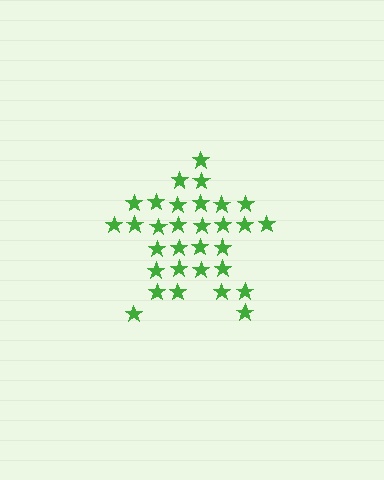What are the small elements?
The small elements are stars.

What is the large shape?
The large shape is a star.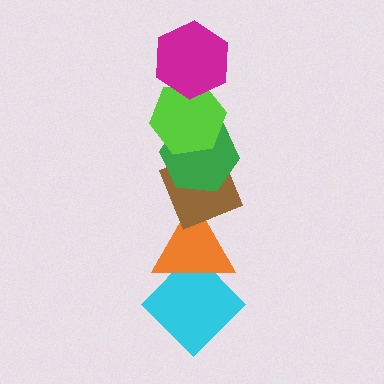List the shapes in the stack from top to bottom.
From top to bottom: the magenta hexagon, the lime hexagon, the green hexagon, the brown diamond, the orange triangle, the cyan diamond.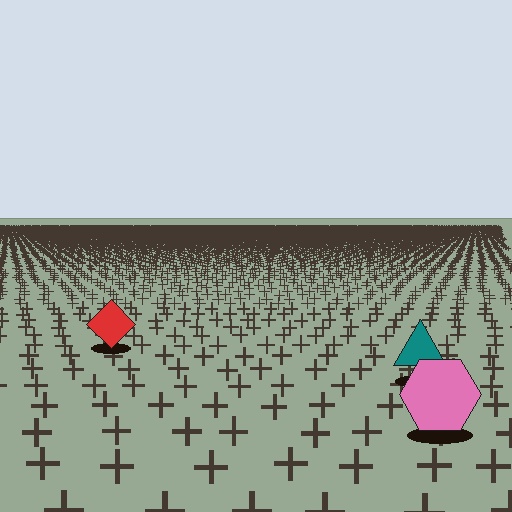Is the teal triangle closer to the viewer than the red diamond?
Yes. The teal triangle is closer — you can tell from the texture gradient: the ground texture is coarser near it.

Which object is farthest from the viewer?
The red diamond is farthest from the viewer. It appears smaller and the ground texture around it is denser.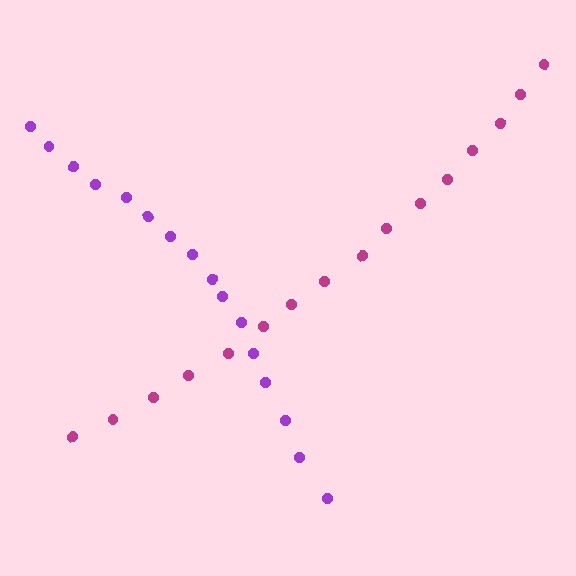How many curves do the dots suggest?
There are 2 distinct paths.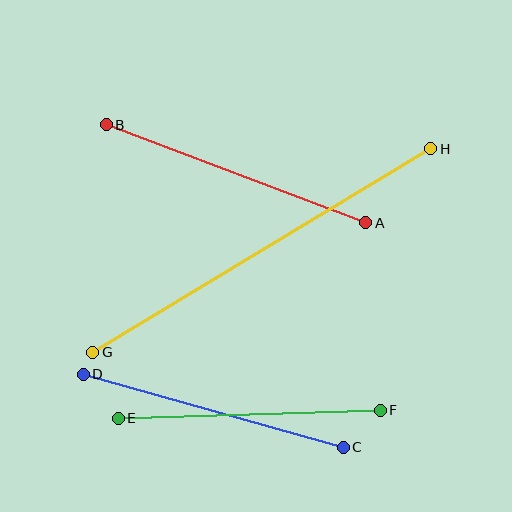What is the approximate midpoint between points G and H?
The midpoint is at approximately (262, 250) pixels.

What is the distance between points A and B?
The distance is approximately 278 pixels.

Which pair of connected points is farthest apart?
Points G and H are farthest apart.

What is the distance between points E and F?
The distance is approximately 262 pixels.